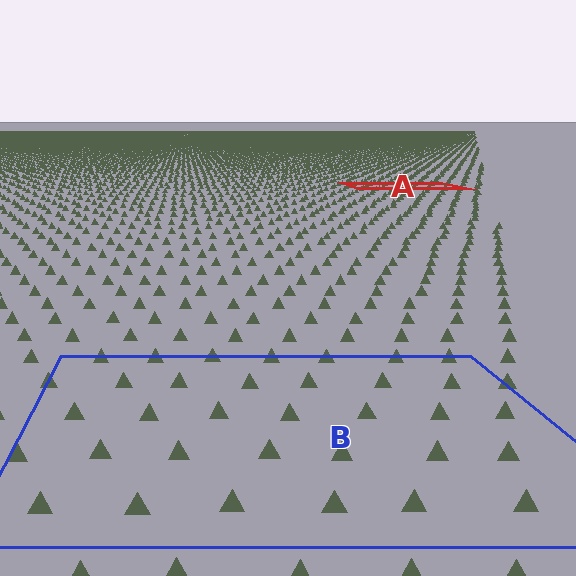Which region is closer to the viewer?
Region B is closer. The texture elements there are larger and more spread out.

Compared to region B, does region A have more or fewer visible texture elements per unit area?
Region A has more texture elements per unit area — they are packed more densely because it is farther away.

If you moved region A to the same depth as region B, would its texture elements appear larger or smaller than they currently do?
They would appear larger. At a closer depth, the same texture elements are projected at a bigger on-screen size.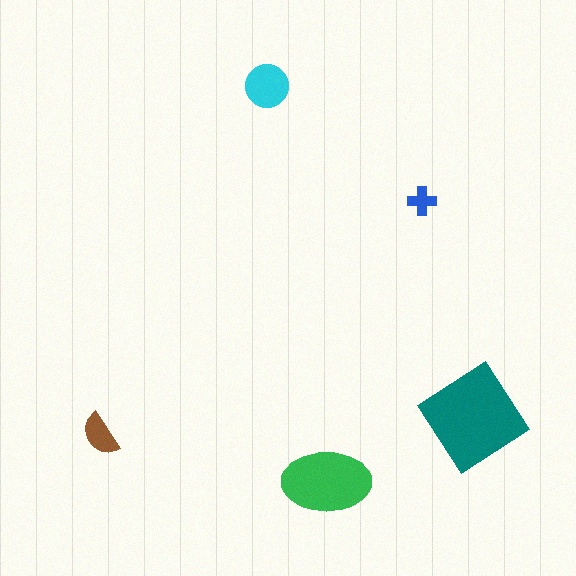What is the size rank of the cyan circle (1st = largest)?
3rd.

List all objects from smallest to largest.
The blue cross, the brown semicircle, the cyan circle, the green ellipse, the teal diamond.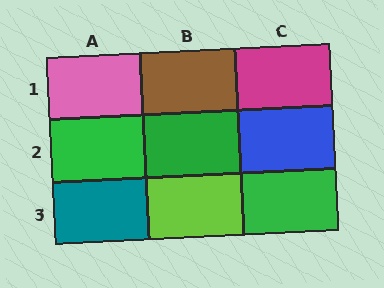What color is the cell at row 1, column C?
Magenta.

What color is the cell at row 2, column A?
Green.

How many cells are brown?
1 cell is brown.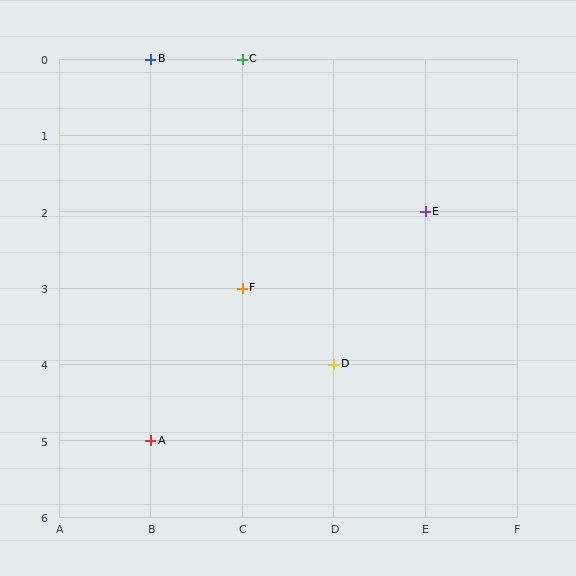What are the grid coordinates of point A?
Point A is at grid coordinates (B, 5).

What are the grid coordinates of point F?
Point F is at grid coordinates (C, 3).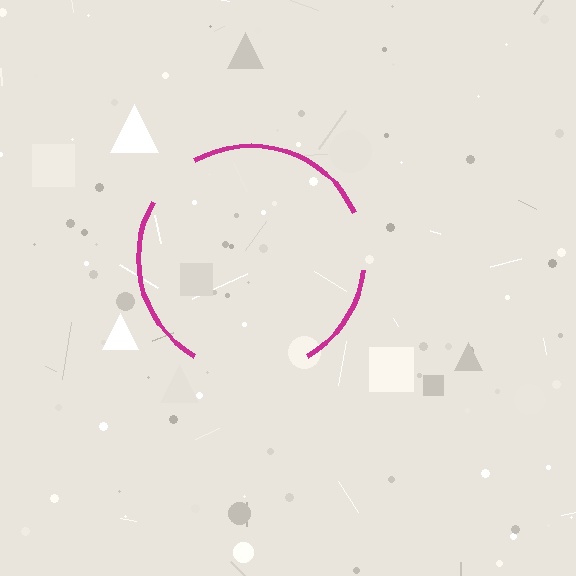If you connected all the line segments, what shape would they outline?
They would outline a circle.